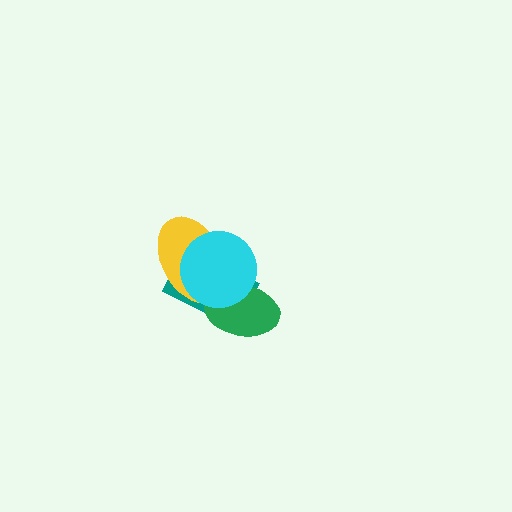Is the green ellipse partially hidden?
Yes, it is partially covered by another shape.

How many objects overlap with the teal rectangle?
3 objects overlap with the teal rectangle.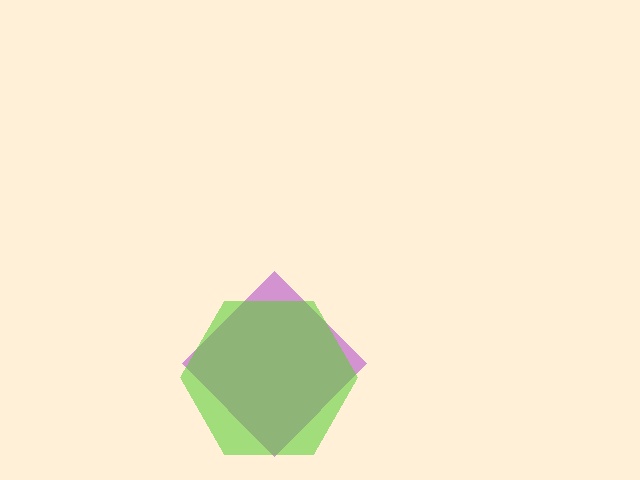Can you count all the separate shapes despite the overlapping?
Yes, there are 2 separate shapes.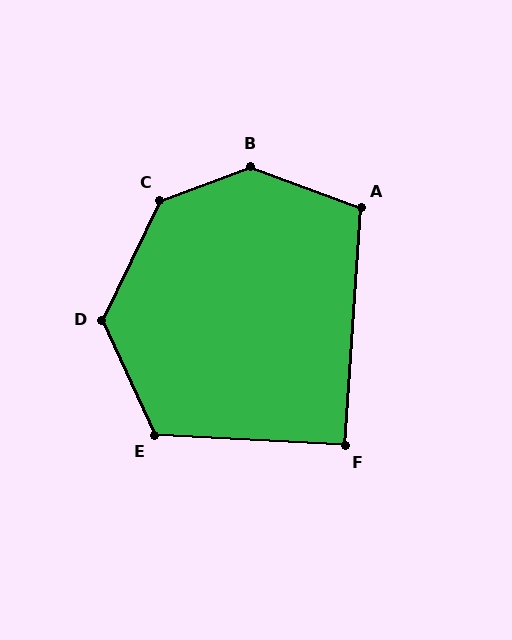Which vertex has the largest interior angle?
B, at approximately 139 degrees.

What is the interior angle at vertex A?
Approximately 107 degrees (obtuse).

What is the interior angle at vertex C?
Approximately 136 degrees (obtuse).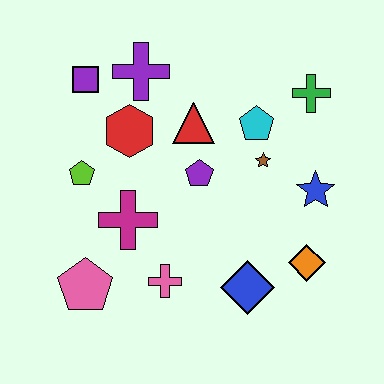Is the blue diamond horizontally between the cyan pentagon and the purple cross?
Yes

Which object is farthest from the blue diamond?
The purple square is farthest from the blue diamond.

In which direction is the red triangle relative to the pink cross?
The red triangle is above the pink cross.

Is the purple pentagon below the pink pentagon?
No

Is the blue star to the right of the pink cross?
Yes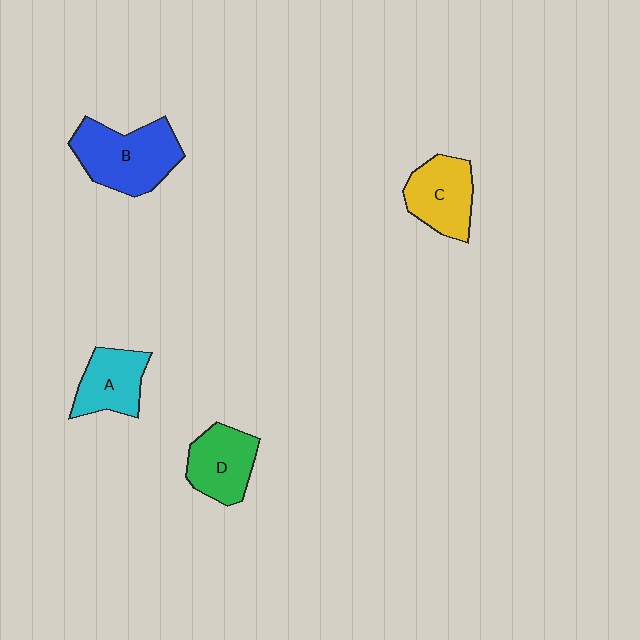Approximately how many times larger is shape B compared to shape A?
Approximately 1.5 times.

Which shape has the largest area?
Shape B (blue).